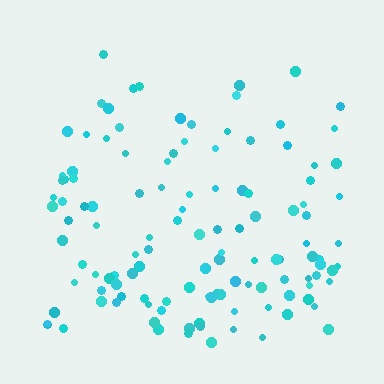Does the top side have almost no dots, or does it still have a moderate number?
Still a moderate number, just noticeably fewer than the bottom.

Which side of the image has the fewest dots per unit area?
The top.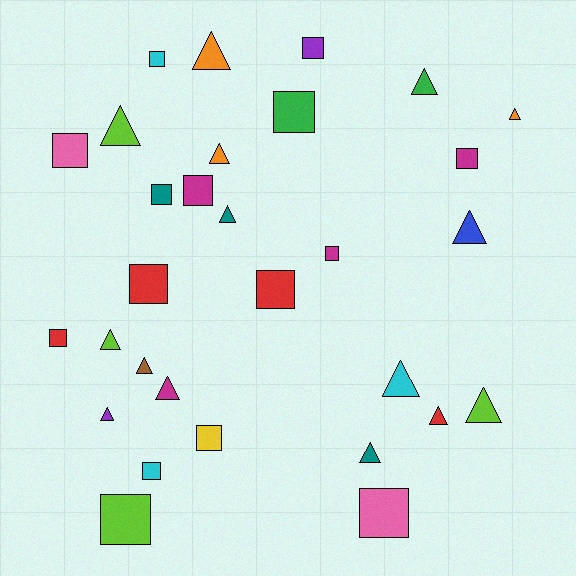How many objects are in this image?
There are 30 objects.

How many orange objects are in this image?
There are 3 orange objects.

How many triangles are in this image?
There are 15 triangles.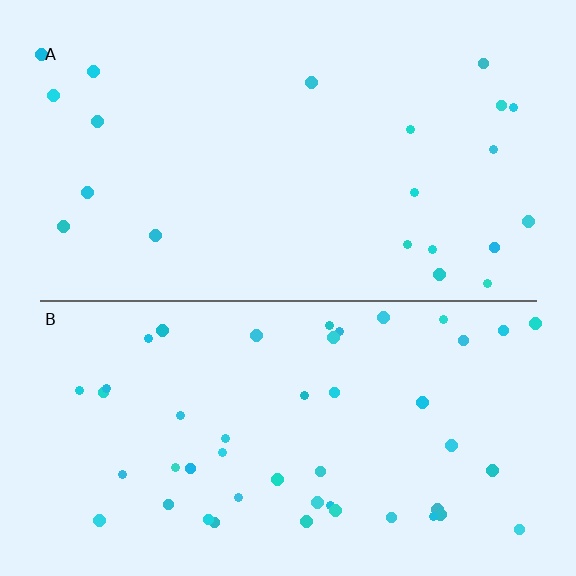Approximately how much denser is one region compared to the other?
Approximately 2.3× — region B over region A.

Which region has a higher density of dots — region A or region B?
B (the bottom).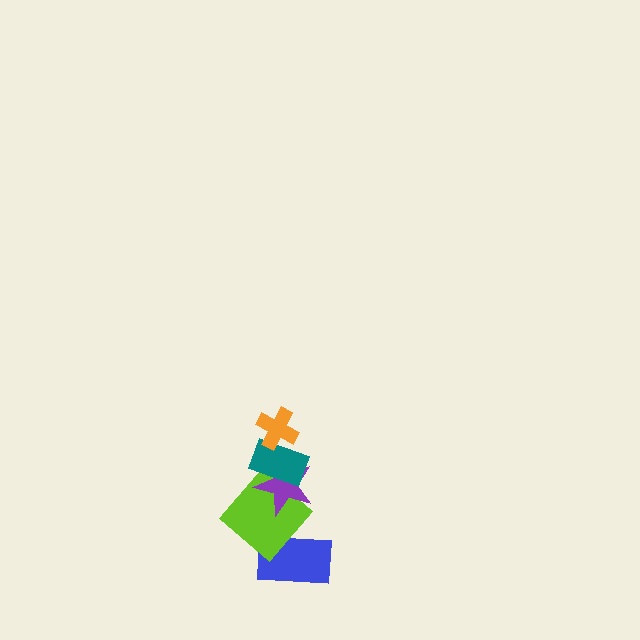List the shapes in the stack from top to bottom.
From top to bottom: the orange cross, the teal rectangle, the purple star, the lime diamond, the blue rectangle.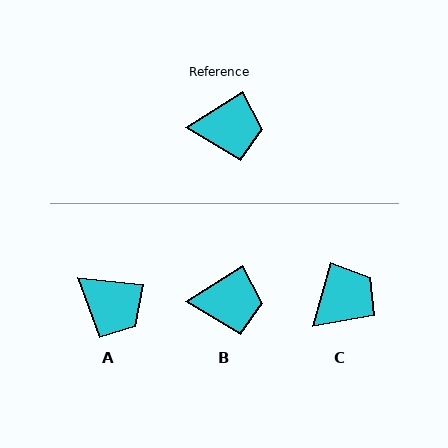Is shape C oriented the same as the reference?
No, it is off by about 41 degrees.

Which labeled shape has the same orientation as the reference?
B.